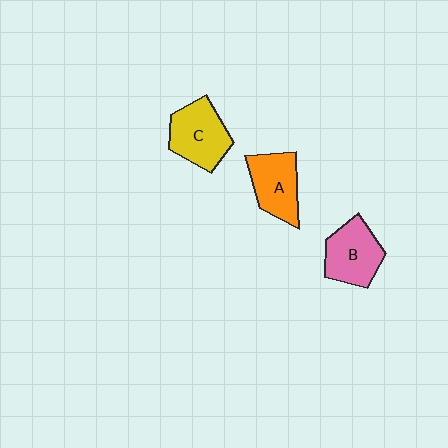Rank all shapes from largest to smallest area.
From largest to smallest: C (yellow), B (pink), A (orange).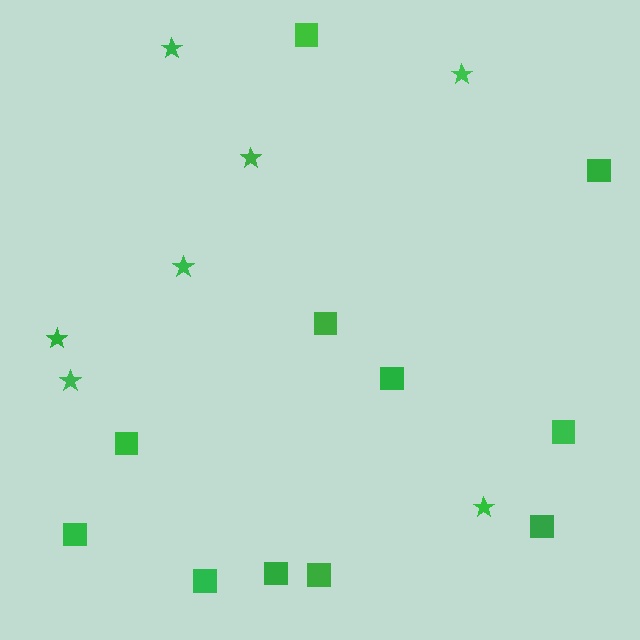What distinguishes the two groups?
There are 2 groups: one group of stars (7) and one group of squares (11).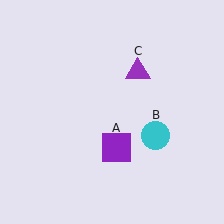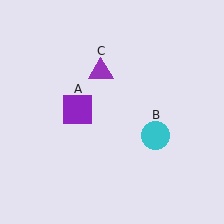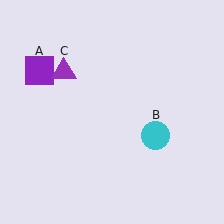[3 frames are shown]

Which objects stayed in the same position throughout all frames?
Cyan circle (object B) remained stationary.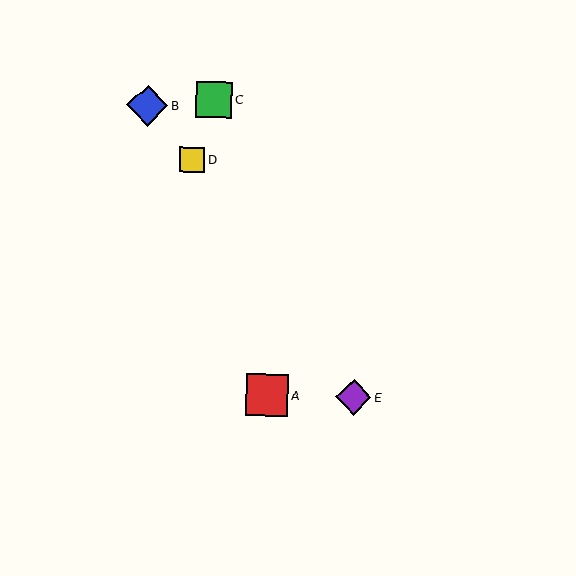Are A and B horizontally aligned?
No, A is at y≈395 and B is at y≈106.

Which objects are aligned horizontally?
Objects A, E are aligned horizontally.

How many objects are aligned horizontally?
2 objects (A, E) are aligned horizontally.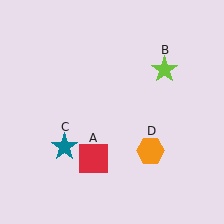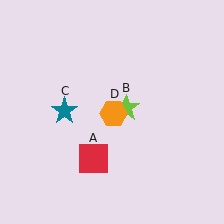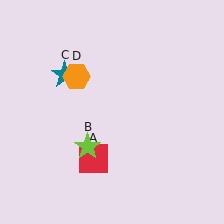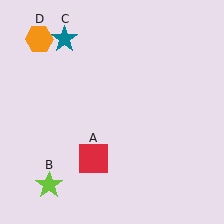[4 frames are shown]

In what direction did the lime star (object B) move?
The lime star (object B) moved down and to the left.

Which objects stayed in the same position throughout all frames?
Red square (object A) remained stationary.